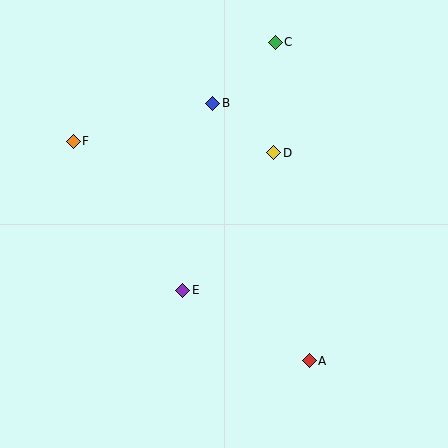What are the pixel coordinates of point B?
Point B is at (213, 103).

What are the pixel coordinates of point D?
Point D is at (274, 153).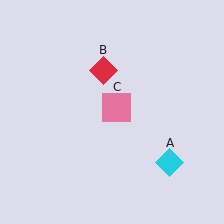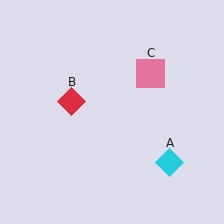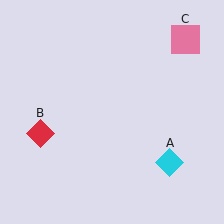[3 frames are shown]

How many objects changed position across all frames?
2 objects changed position: red diamond (object B), pink square (object C).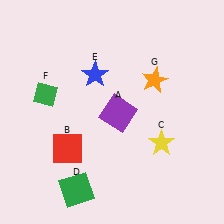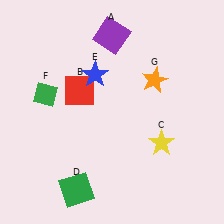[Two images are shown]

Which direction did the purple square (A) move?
The purple square (A) moved up.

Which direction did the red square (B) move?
The red square (B) moved up.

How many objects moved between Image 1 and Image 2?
2 objects moved between the two images.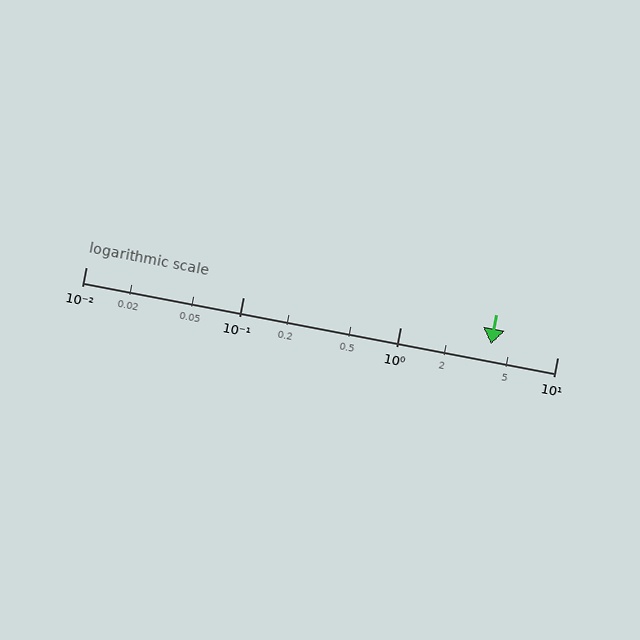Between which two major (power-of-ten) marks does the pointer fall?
The pointer is between 1 and 10.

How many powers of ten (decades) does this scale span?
The scale spans 3 decades, from 0.01 to 10.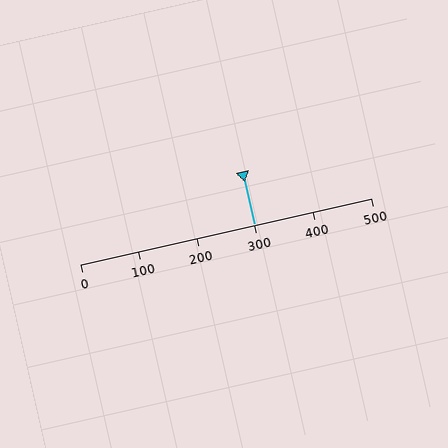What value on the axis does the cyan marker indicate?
The marker indicates approximately 300.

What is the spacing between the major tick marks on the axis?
The major ticks are spaced 100 apart.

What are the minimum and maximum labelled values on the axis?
The axis runs from 0 to 500.